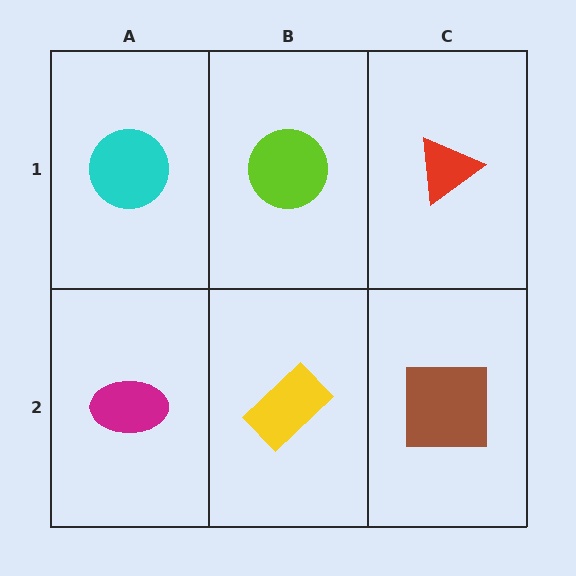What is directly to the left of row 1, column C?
A lime circle.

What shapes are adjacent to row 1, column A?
A magenta ellipse (row 2, column A), a lime circle (row 1, column B).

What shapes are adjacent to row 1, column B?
A yellow rectangle (row 2, column B), a cyan circle (row 1, column A), a red triangle (row 1, column C).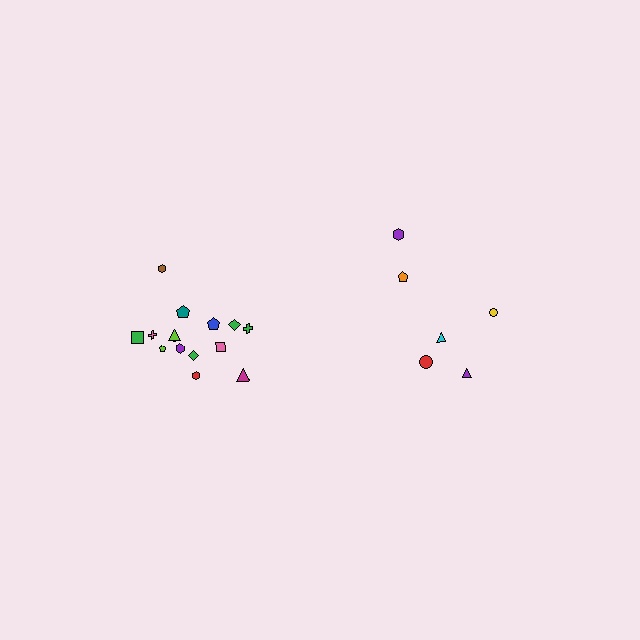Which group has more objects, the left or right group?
The left group.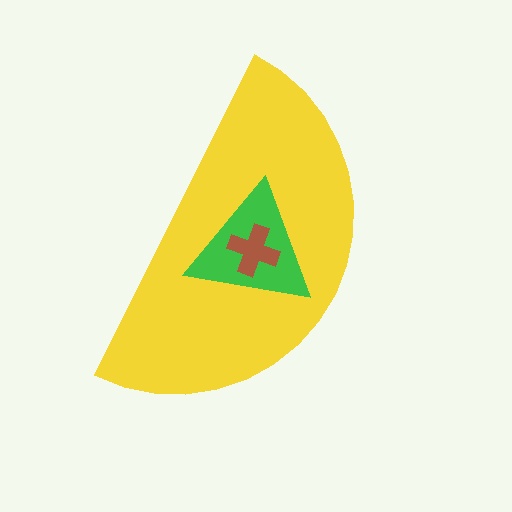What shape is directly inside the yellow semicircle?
The green triangle.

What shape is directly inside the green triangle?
The brown cross.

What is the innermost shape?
The brown cross.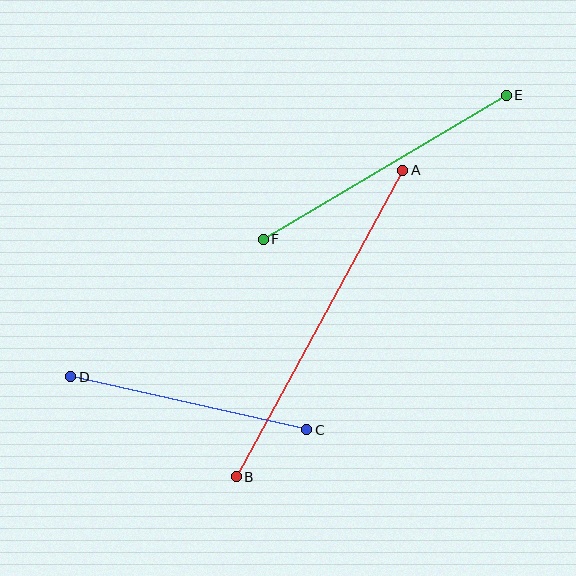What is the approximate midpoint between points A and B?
The midpoint is at approximately (320, 324) pixels.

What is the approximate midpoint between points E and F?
The midpoint is at approximately (385, 167) pixels.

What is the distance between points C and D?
The distance is approximately 242 pixels.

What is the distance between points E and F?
The distance is approximately 282 pixels.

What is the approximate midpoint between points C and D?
The midpoint is at approximately (189, 403) pixels.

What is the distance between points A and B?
The distance is approximately 349 pixels.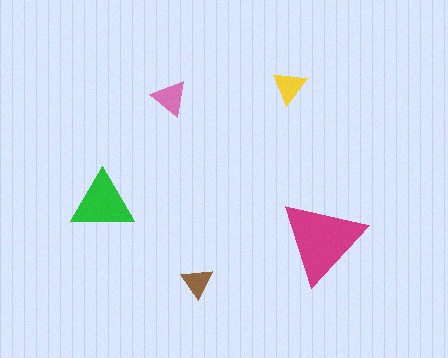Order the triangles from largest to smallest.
the magenta one, the green one, the pink one, the yellow one, the brown one.